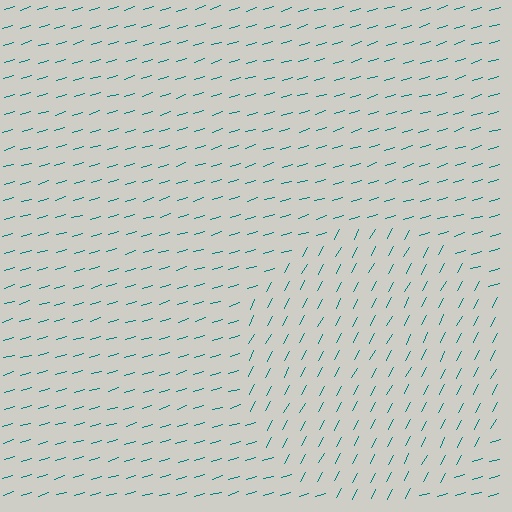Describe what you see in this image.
The image is filled with small teal line segments. A circle region in the image has lines oriented differently from the surrounding lines, creating a visible texture boundary.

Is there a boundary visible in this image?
Yes, there is a texture boundary formed by a change in line orientation.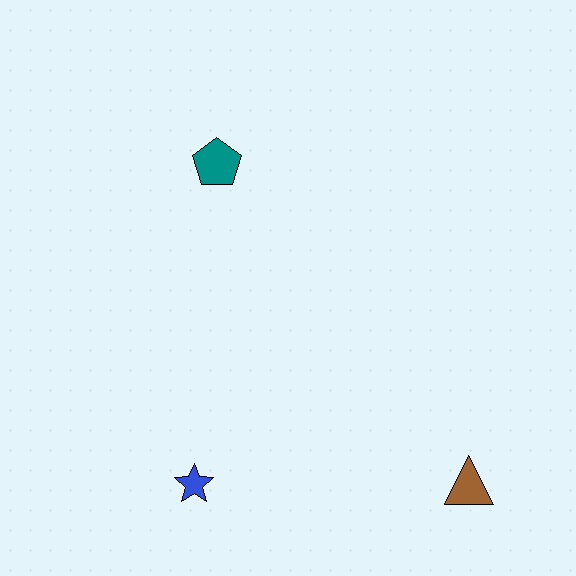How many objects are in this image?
There are 3 objects.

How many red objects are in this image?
There are no red objects.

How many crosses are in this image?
There are no crosses.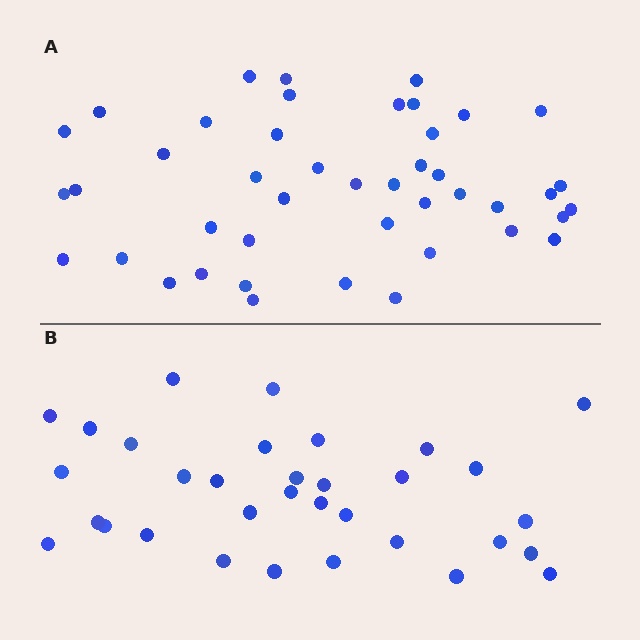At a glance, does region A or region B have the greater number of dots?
Region A (the top region) has more dots.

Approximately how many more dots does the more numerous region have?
Region A has roughly 12 or so more dots than region B.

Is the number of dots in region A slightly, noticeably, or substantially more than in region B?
Region A has noticeably more, but not dramatically so. The ratio is roughly 1.3 to 1.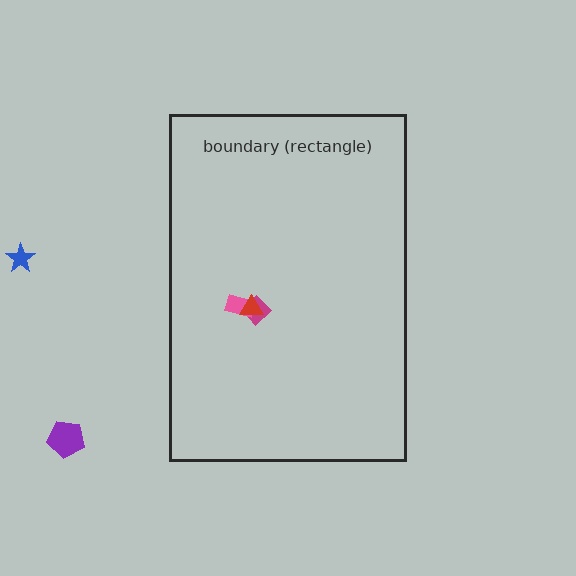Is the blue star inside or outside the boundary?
Outside.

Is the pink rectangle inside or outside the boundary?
Inside.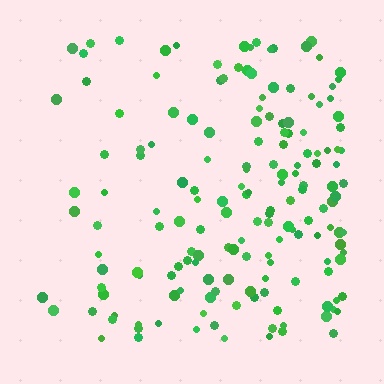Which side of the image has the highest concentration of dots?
The right.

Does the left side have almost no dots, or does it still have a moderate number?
Still a moderate number, just noticeably fewer than the right.